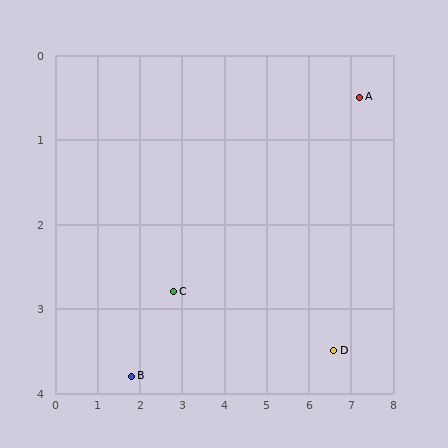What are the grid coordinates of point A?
Point A is at approximately (7.2, 0.5).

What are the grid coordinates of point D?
Point D is at approximately (6.6, 3.5).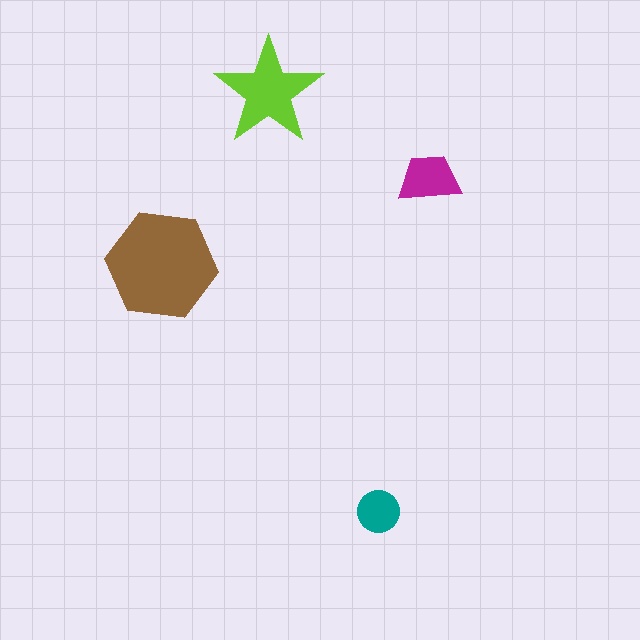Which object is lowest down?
The teal circle is bottommost.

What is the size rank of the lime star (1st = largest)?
2nd.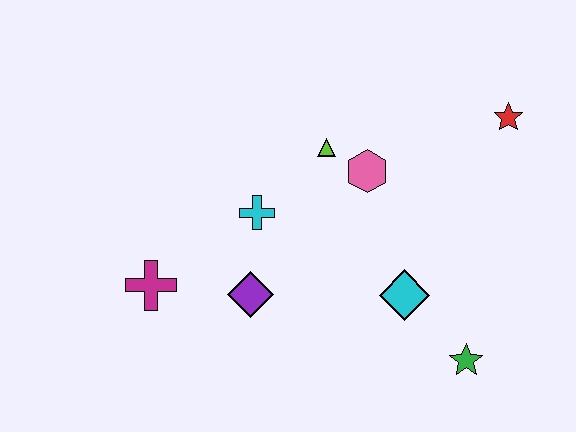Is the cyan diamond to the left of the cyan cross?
No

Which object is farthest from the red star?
The magenta cross is farthest from the red star.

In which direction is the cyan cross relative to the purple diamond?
The cyan cross is above the purple diamond.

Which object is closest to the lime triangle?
The pink hexagon is closest to the lime triangle.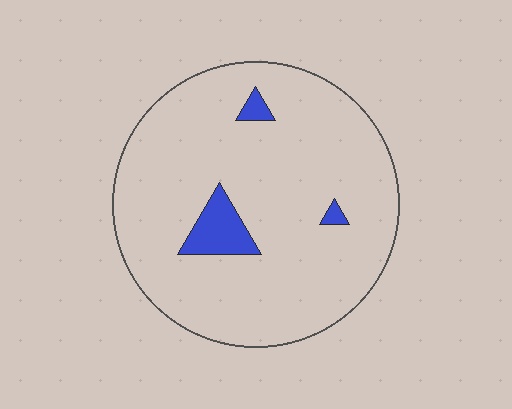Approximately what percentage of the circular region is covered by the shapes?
Approximately 5%.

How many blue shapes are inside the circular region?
3.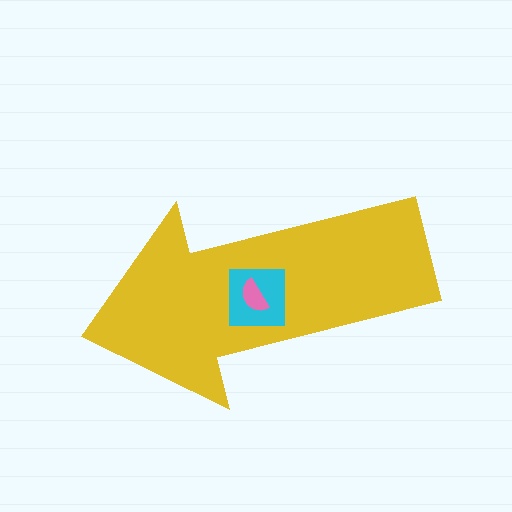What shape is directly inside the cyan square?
The pink semicircle.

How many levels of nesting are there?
3.